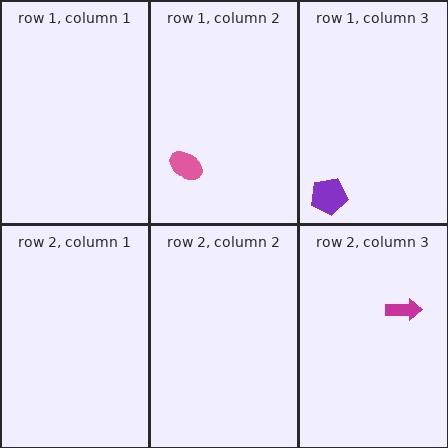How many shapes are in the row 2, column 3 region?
1.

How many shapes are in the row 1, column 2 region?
1.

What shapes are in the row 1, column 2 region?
The pink ellipse.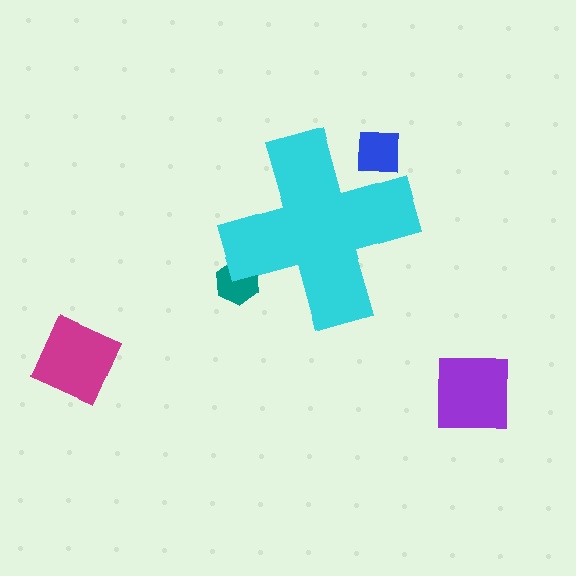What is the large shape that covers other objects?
A cyan cross.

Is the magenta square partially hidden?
No, the magenta square is fully visible.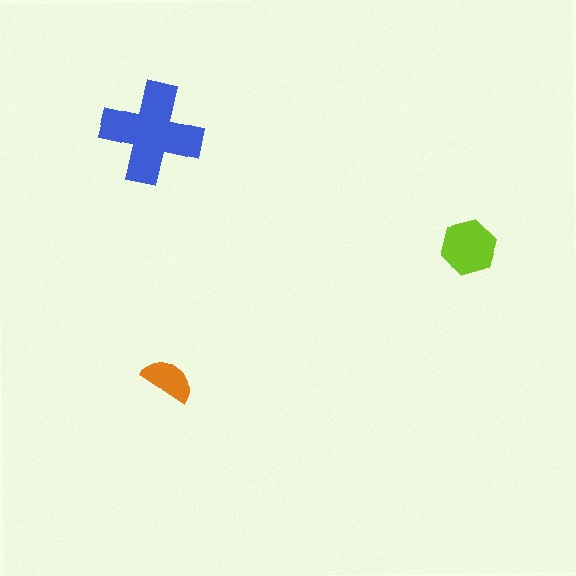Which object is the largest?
The blue cross.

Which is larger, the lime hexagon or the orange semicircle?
The lime hexagon.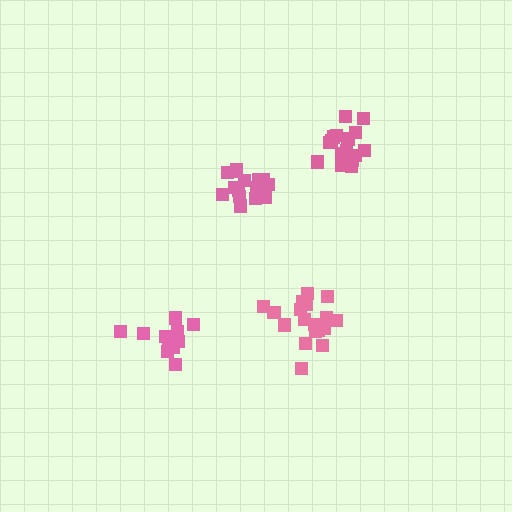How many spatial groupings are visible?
There are 4 spatial groupings.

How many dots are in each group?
Group 1: 13 dots, Group 2: 18 dots, Group 3: 16 dots, Group 4: 17 dots (64 total).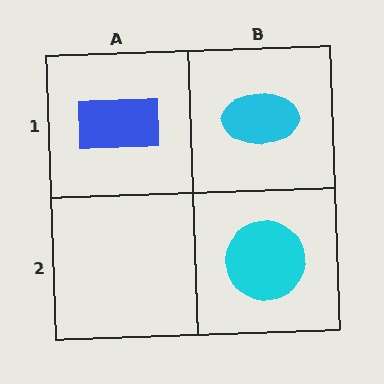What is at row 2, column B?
A cyan circle.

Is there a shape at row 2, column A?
No, that cell is empty.